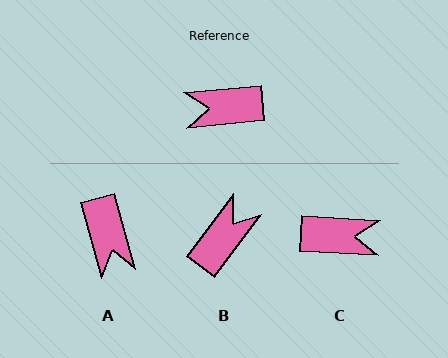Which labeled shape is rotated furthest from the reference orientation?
C, about 171 degrees away.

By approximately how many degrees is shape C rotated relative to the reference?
Approximately 171 degrees counter-clockwise.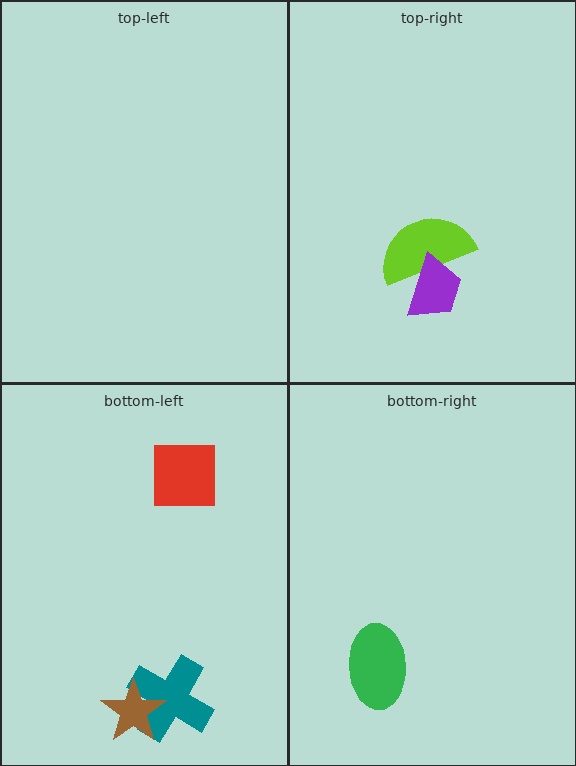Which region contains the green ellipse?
The bottom-right region.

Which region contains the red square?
The bottom-left region.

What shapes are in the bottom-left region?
The teal cross, the brown star, the red square.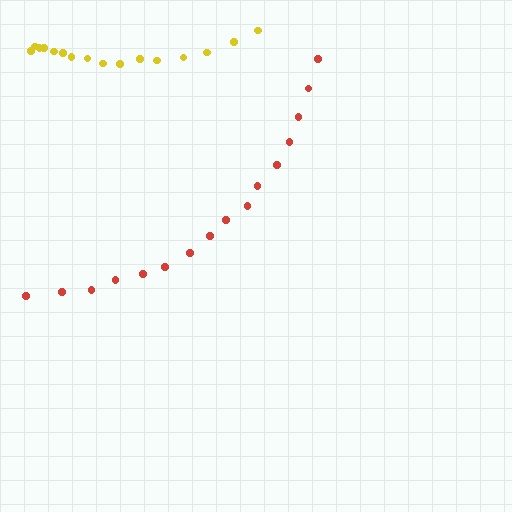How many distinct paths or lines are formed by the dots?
There are 2 distinct paths.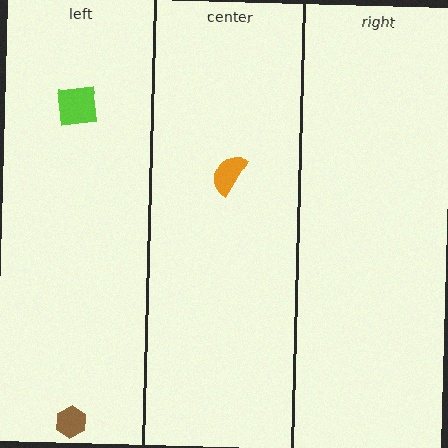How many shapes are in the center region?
1.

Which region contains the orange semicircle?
The center region.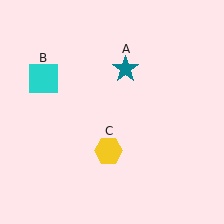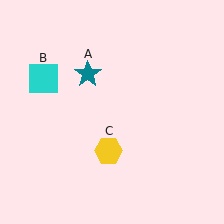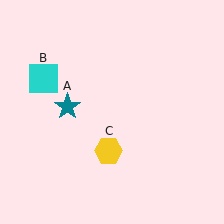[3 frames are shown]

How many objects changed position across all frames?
1 object changed position: teal star (object A).